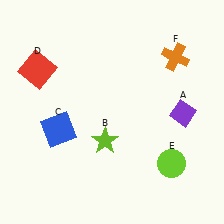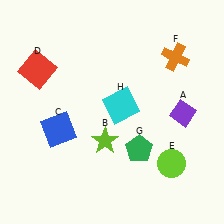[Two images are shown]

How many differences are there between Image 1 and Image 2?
There are 2 differences between the two images.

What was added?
A green pentagon (G), a cyan square (H) were added in Image 2.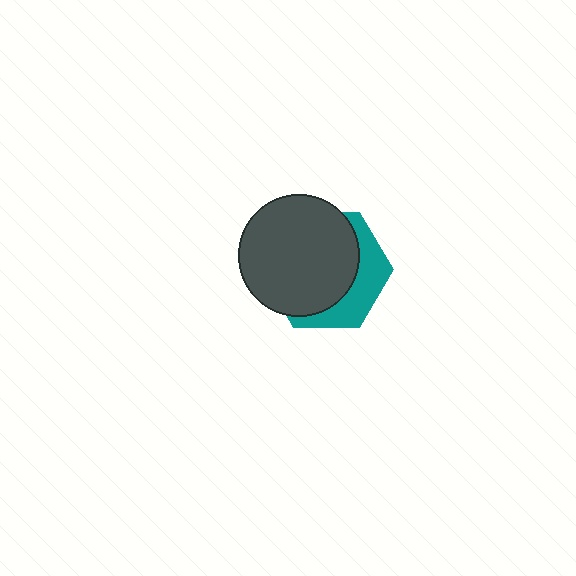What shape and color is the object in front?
The object in front is a dark gray circle.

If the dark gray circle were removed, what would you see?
You would see the complete teal hexagon.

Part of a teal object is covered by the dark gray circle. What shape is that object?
It is a hexagon.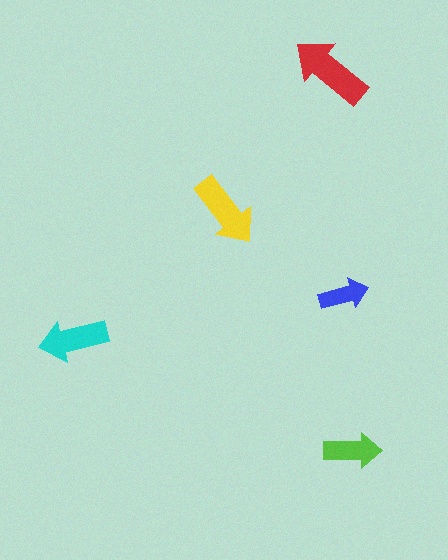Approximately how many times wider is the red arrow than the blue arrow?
About 1.5 times wider.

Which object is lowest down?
The lime arrow is bottommost.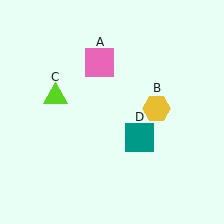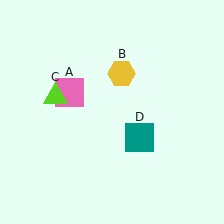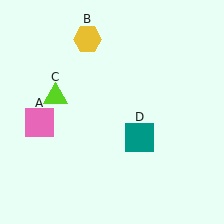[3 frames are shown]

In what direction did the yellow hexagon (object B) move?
The yellow hexagon (object B) moved up and to the left.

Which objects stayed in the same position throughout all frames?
Lime triangle (object C) and teal square (object D) remained stationary.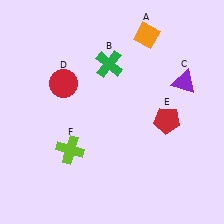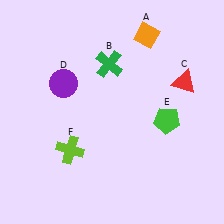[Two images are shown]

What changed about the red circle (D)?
In Image 1, D is red. In Image 2, it changed to purple.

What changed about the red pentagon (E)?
In Image 1, E is red. In Image 2, it changed to green.